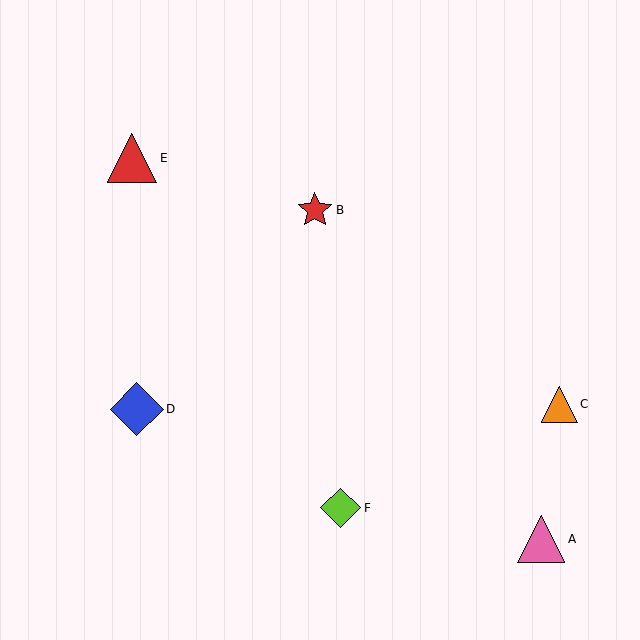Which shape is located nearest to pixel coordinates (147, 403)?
The blue diamond (labeled D) at (137, 409) is nearest to that location.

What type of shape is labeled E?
Shape E is a red triangle.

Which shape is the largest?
The blue diamond (labeled D) is the largest.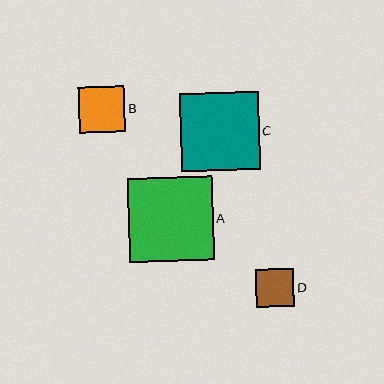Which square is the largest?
Square A is the largest with a size of approximately 85 pixels.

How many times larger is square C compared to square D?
Square C is approximately 2.1 times the size of square D.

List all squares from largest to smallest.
From largest to smallest: A, C, B, D.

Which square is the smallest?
Square D is the smallest with a size of approximately 38 pixels.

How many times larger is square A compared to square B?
Square A is approximately 1.8 times the size of square B.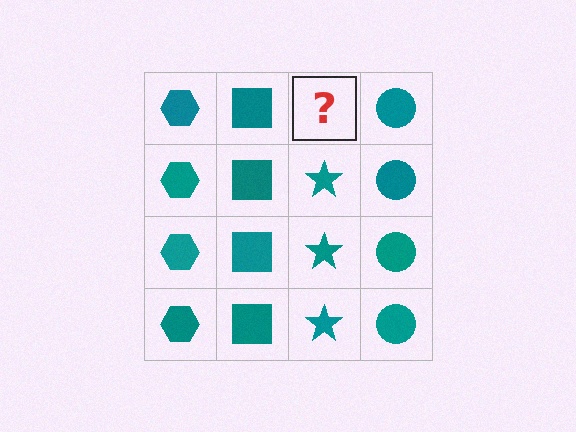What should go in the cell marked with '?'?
The missing cell should contain a teal star.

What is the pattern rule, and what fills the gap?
The rule is that each column has a consistent shape. The gap should be filled with a teal star.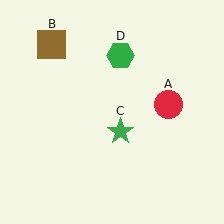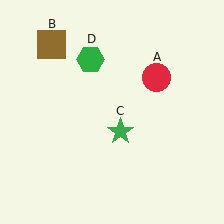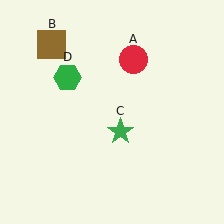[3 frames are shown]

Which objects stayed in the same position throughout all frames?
Brown square (object B) and green star (object C) remained stationary.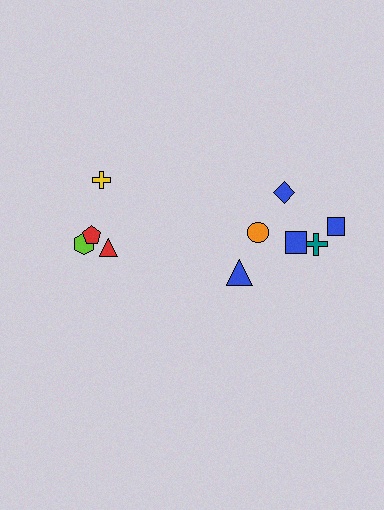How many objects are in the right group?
There are 6 objects.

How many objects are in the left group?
There are 4 objects.